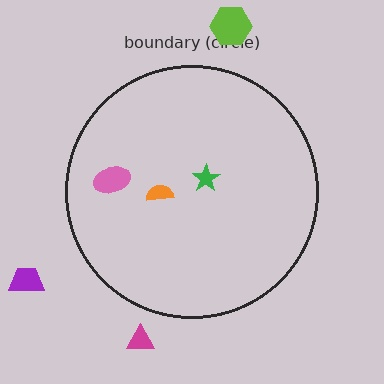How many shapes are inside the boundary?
3 inside, 3 outside.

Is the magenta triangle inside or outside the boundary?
Outside.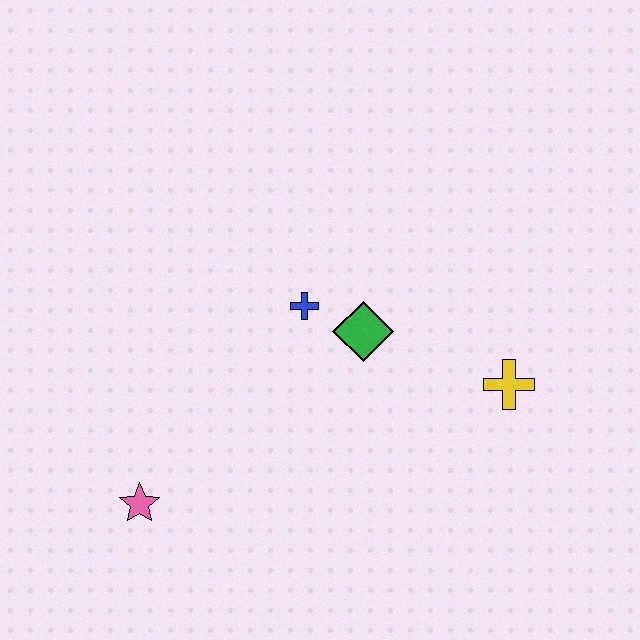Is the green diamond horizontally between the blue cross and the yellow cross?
Yes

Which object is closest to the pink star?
The blue cross is closest to the pink star.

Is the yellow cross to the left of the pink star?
No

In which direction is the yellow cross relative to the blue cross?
The yellow cross is to the right of the blue cross.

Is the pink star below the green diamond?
Yes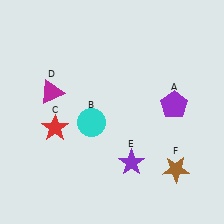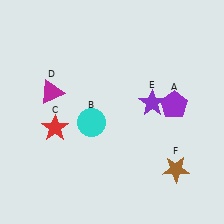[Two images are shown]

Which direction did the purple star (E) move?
The purple star (E) moved up.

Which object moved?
The purple star (E) moved up.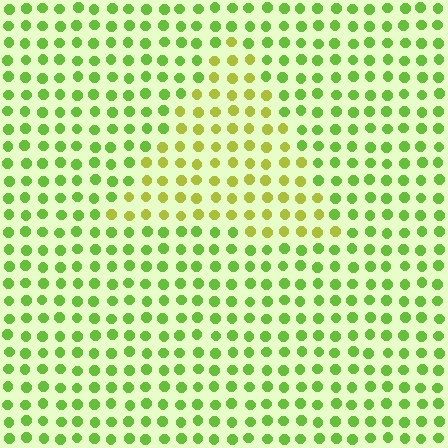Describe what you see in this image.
The image is filled with small lime elements in a uniform arrangement. A triangle-shaped region is visible where the elements are tinted to a slightly different hue, forming a subtle color boundary.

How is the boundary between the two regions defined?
The boundary is defined purely by a slight shift in hue (about 31 degrees). Spacing, size, and orientation are identical on both sides.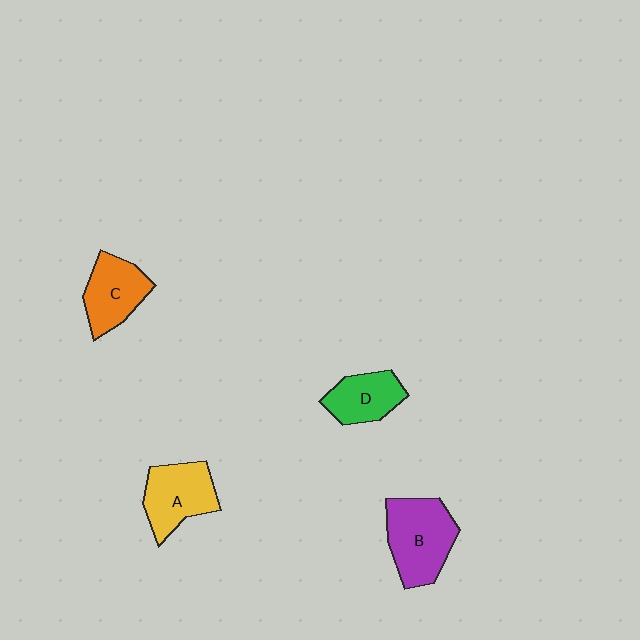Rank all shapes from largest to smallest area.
From largest to smallest: B (purple), A (yellow), C (orange), D (green).